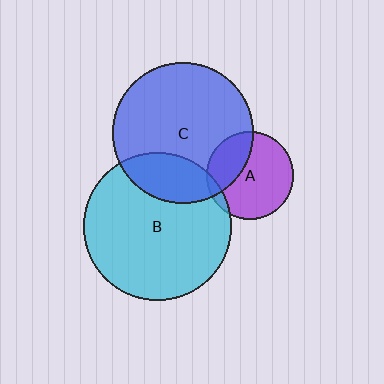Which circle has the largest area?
Circle B (cyan).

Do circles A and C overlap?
Yes.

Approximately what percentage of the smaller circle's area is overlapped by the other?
Approximately 30%.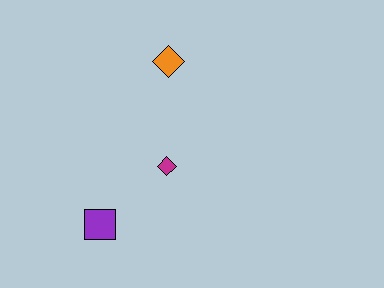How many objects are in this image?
There are 3 objects.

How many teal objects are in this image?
There are no teal objects.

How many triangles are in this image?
There are no triangles.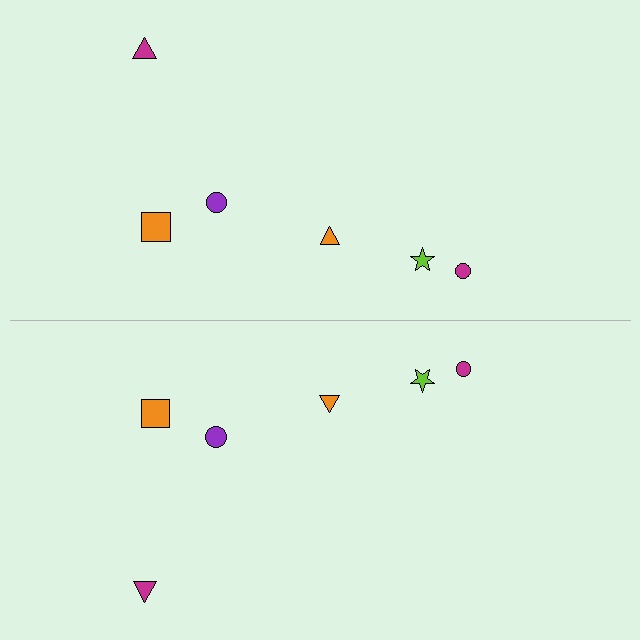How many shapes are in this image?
There are 12 shapes in this image.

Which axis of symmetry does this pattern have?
The pattern has a horizontal axis of symmetry running through the center of the image.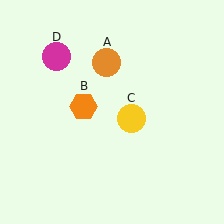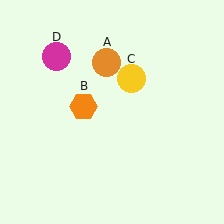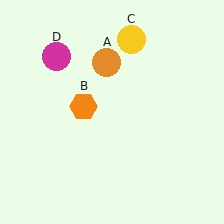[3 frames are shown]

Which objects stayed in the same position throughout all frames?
Orange circle (object A) and orange hexagon (object B) and magenta circle (object D) remained stationary.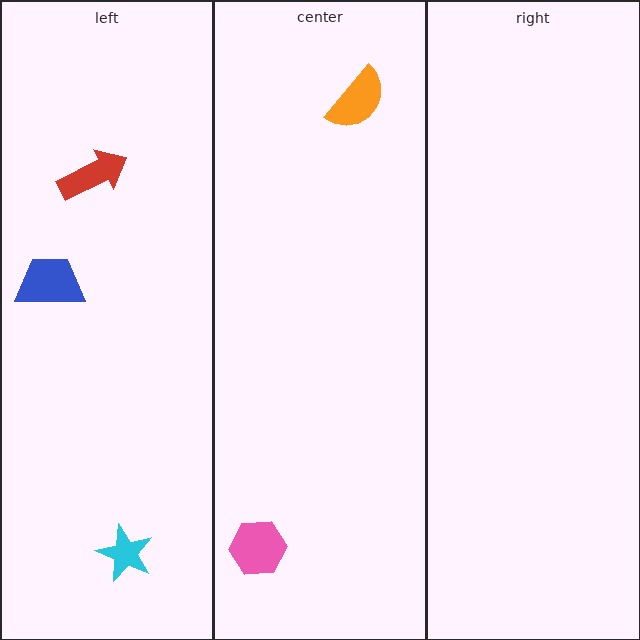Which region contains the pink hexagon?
The center region.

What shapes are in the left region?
The red arrow, the blue trapezoid, the cyan star.